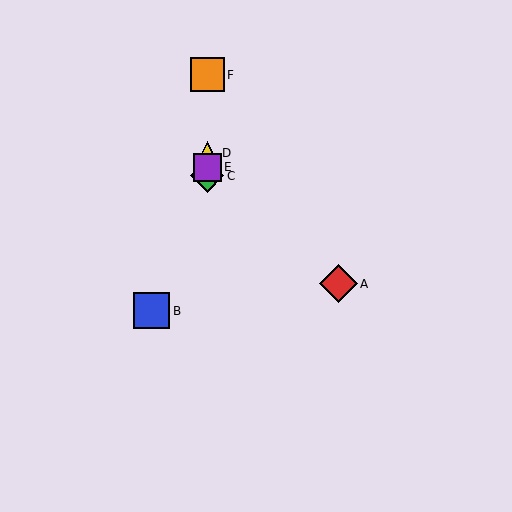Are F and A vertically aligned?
No, F is at x≈207 and A is at x≈339.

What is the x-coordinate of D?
Object D is at x≈207.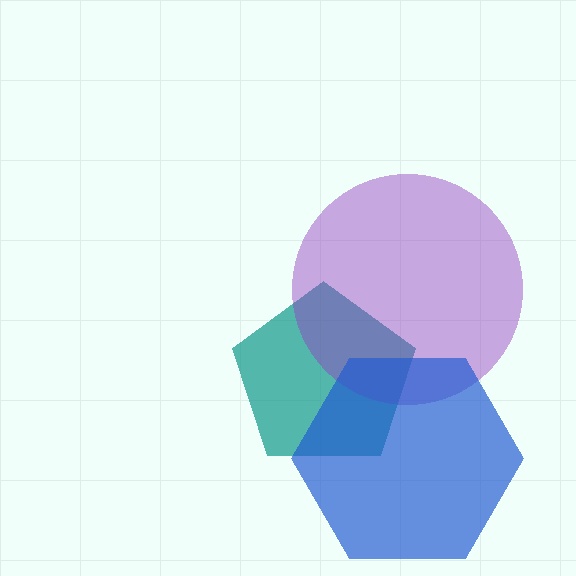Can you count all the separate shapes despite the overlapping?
Yes, there are 3 separate shapes.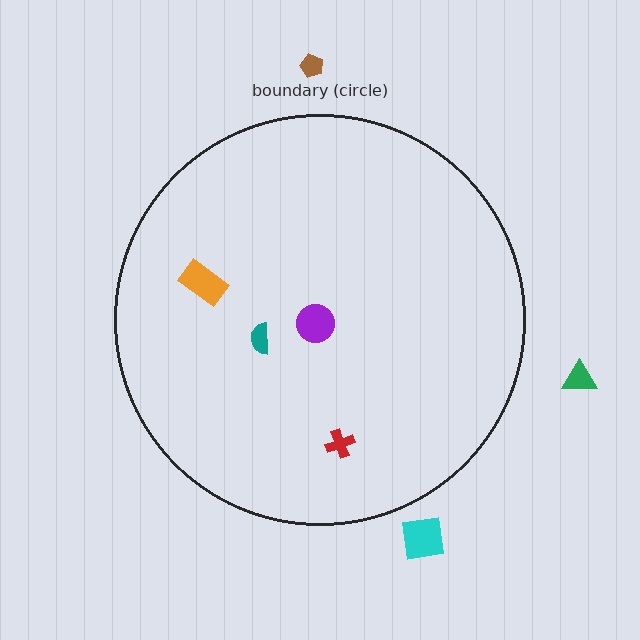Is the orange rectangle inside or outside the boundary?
Inside.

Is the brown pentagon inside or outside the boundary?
Outside.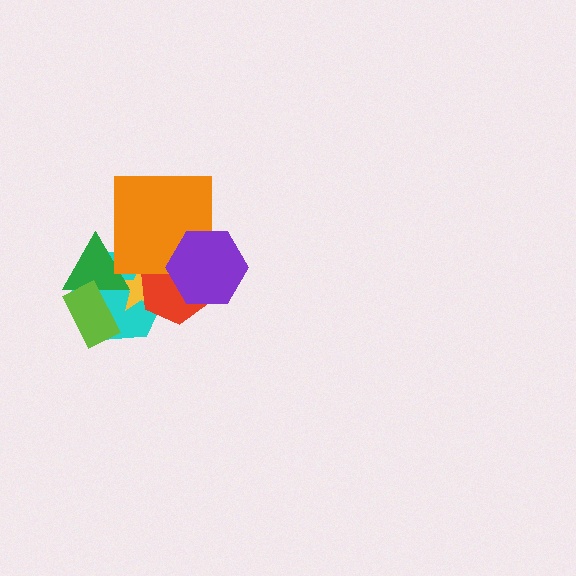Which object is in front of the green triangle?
The lime rectangle is in front of the green triangle.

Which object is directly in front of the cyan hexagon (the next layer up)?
The yellow star is directly in front of the cyan hexagon.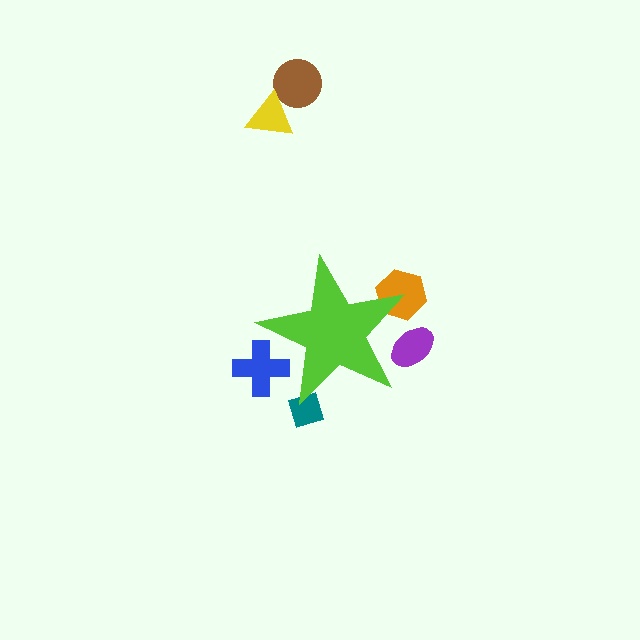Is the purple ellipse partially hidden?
Yes, the purple ellipse is partially hidden behind the lime star.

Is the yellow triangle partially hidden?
No, the yellow triangle is fully visible.